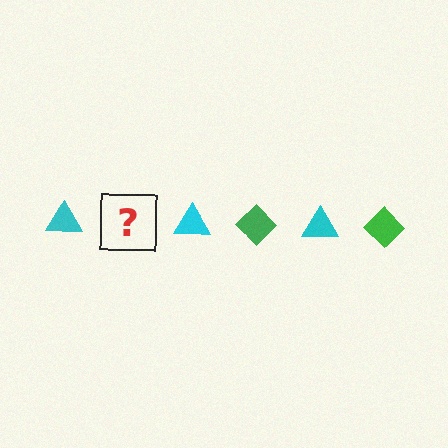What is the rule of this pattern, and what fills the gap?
The rule is that the pattern alternates between cyan triangle and green diamond. The gap should be filled with a green diamond.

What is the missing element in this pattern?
The missing element is a green diamond.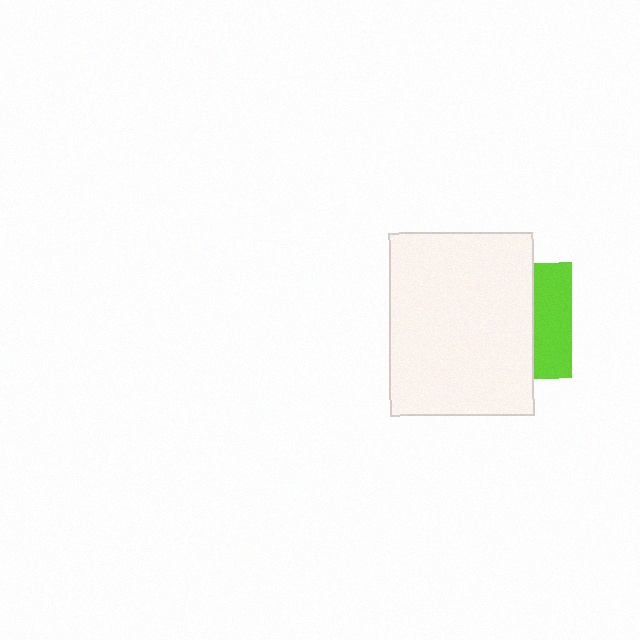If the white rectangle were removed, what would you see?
You would see the complete lime square.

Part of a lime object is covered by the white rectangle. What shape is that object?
It is a square.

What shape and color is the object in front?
The object in front is a white rectangle.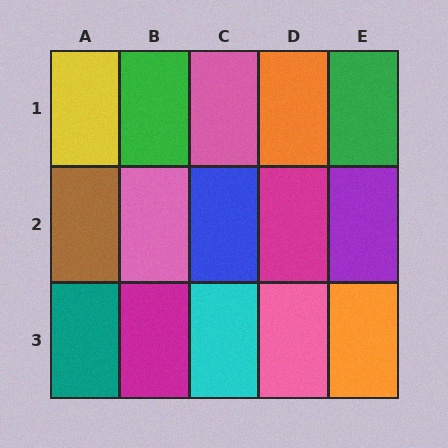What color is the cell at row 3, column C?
Cyan.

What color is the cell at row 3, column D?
Pink.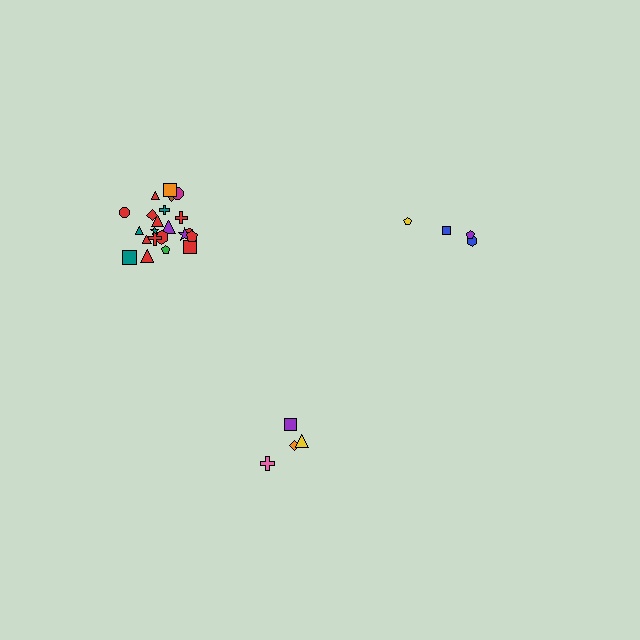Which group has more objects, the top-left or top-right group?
The top-left group.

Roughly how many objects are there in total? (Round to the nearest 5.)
Roughly 30 objects in total.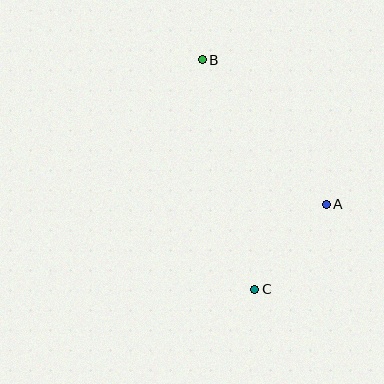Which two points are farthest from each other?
Points B and C are farthest from each other.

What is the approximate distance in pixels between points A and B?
The distance between A and B is approximately 191 pixels.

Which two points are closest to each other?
Points A and C are closest to each other.